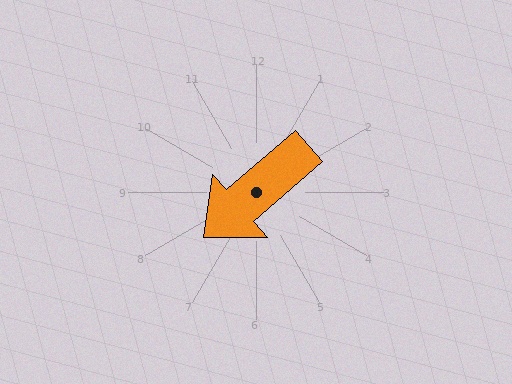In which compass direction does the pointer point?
Southwest.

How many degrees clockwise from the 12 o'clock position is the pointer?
Approximately 229 degrees.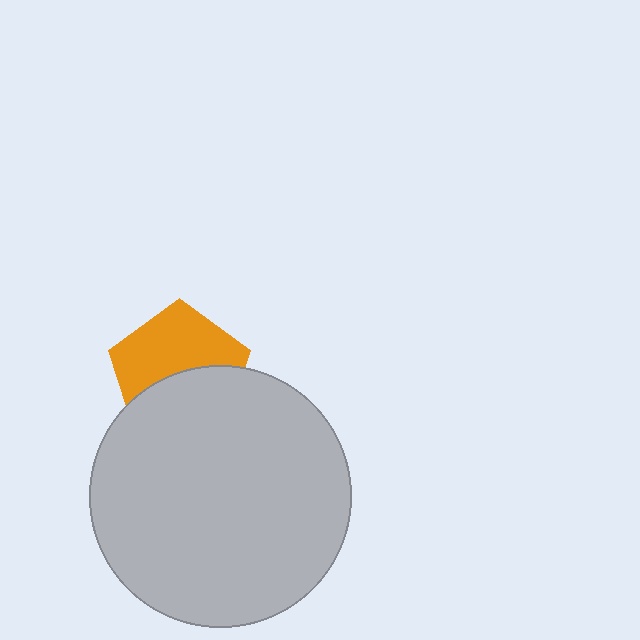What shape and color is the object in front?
The object in front is a light gray circle.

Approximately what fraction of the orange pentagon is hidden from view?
Roughly 47% of the orange pentagon is hidden behind the light gray circle.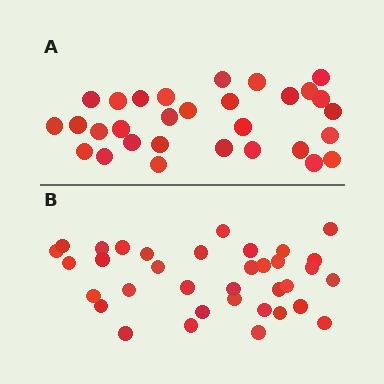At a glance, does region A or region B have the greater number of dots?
Region B (the bottom region) has more dots.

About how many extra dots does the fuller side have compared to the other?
Region B has about 5 more dots than region A.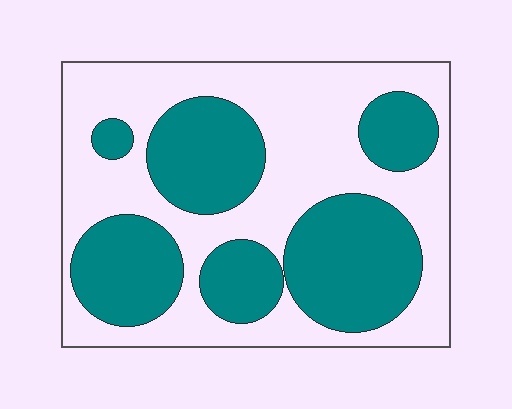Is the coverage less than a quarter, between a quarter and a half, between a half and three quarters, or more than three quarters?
Between a quarter and a half.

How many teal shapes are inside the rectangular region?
6.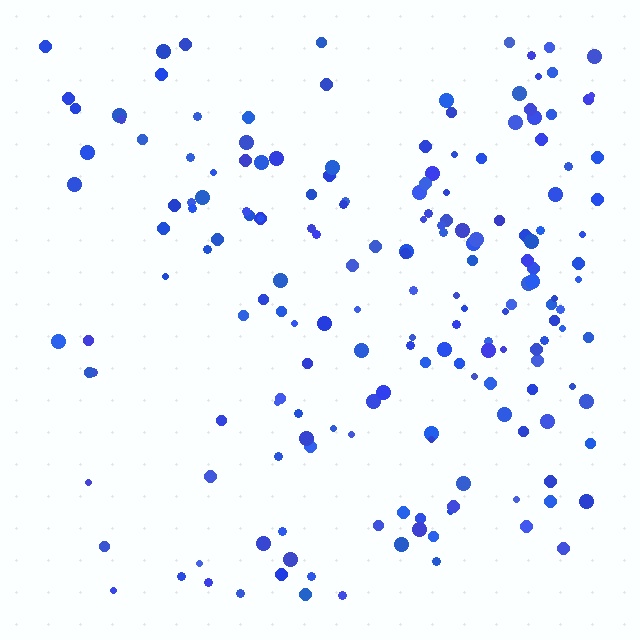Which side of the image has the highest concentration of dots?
The right.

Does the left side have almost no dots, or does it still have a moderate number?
Still a moderate number, just noticeably fewer than the right.